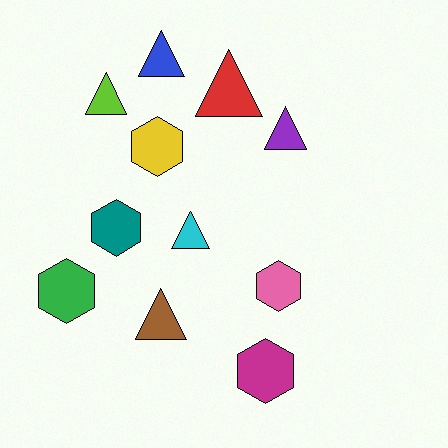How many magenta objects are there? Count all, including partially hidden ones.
There is 1 magenta object.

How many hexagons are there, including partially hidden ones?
There are 5 hexagons.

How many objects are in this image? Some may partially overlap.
There are 11 objects.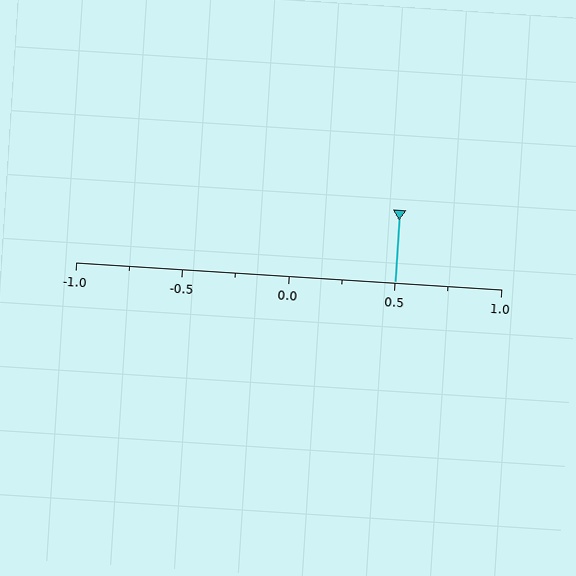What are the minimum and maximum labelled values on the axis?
The axis runs from -1.0 to 1.0.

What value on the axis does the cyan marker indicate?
The marker indicates approximately 0.5.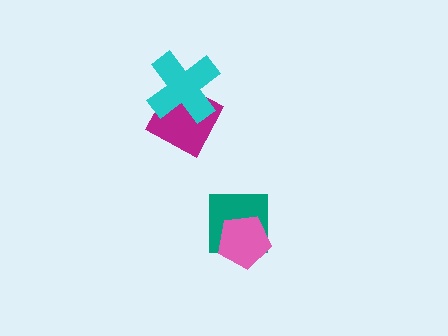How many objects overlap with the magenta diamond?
1 object overlaps with the magenta diamond.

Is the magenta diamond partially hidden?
Yes, it is partially covered by another shape.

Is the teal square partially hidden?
Yes, it is partially covered by another shape.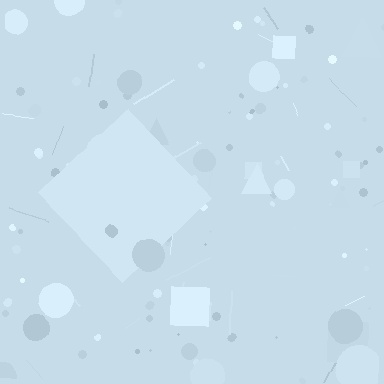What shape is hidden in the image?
A diamond is hidden in the image.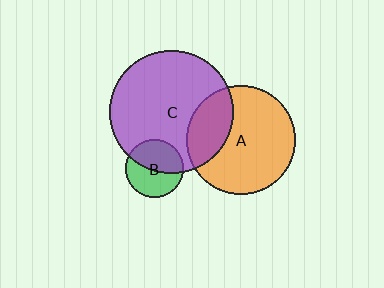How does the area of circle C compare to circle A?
Approximately 1.3 times.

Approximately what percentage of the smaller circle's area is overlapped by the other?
Approximately 25%.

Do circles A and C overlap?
Yes.